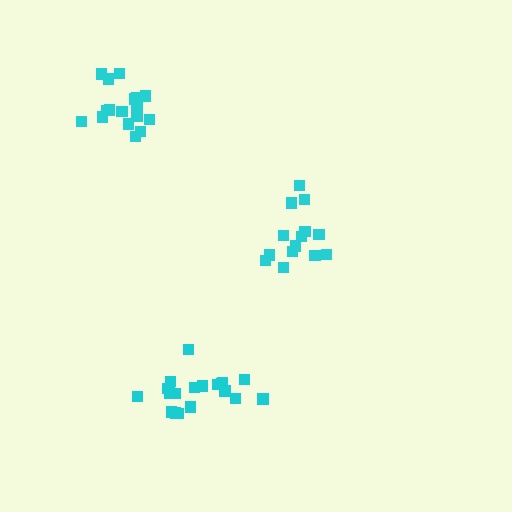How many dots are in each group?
Group 1: 19 dots, Group 2: 18 dots, Group 3: 14 dots (51 total).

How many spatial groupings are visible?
There are 3 spatial groupings.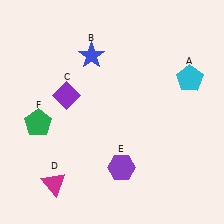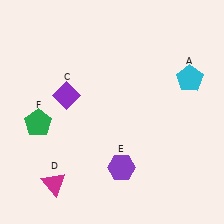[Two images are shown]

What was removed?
The blue star (B) was removed in Image 2.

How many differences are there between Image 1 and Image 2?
There is 1 difference between the two images.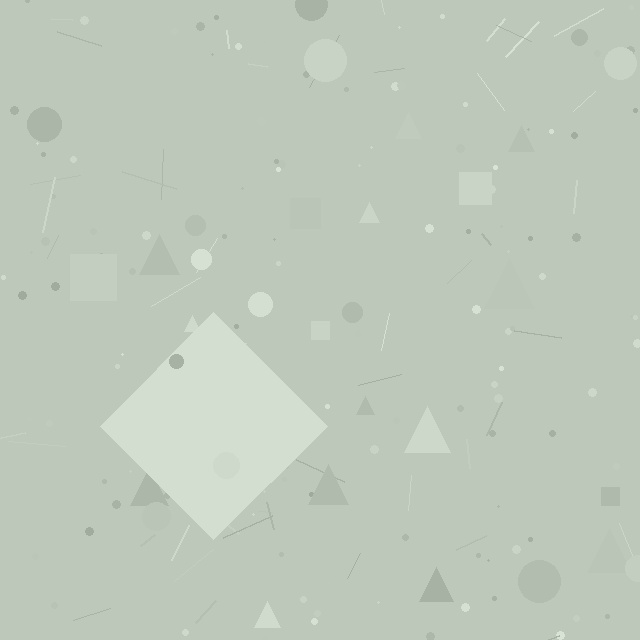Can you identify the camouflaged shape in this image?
The camouflaged shape is a diamond.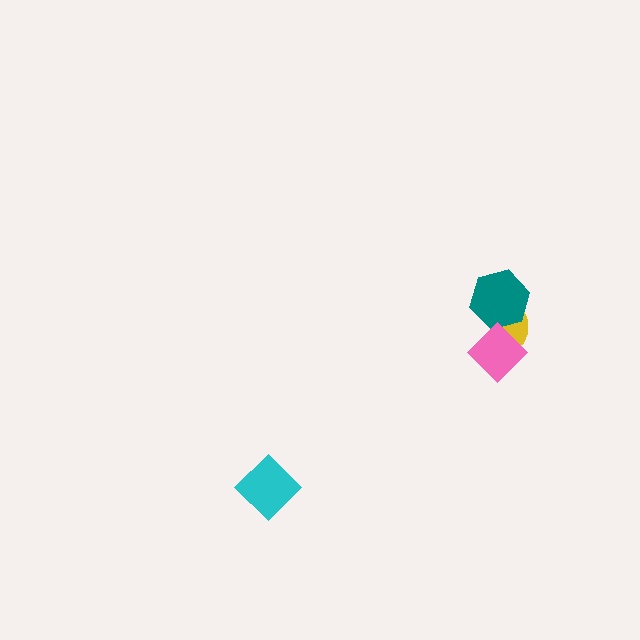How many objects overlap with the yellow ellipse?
2 objects overlap with the yellow ellipse.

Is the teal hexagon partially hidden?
Yes, it is partially covered by another shape.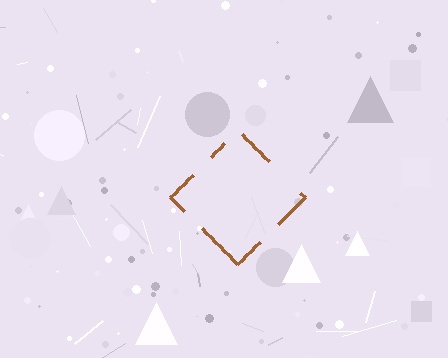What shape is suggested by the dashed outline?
The dashed outline suggests a diamond.